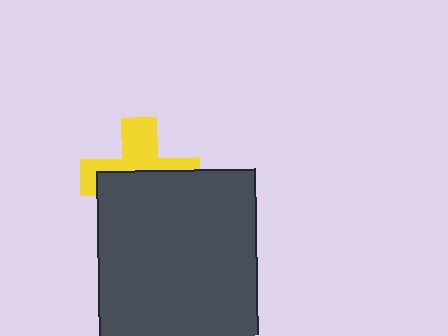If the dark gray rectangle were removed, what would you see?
You would see the complete yellow cross.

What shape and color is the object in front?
The object in front is a dark gray rectangle.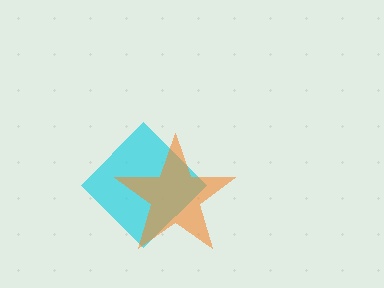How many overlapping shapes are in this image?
There are 2 overlapping shapes in the image.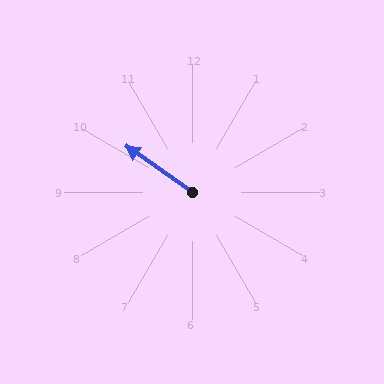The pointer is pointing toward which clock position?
Roughly 10 o'clock.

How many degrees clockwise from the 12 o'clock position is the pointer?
Approximately 305 degrees.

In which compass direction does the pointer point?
Northwest.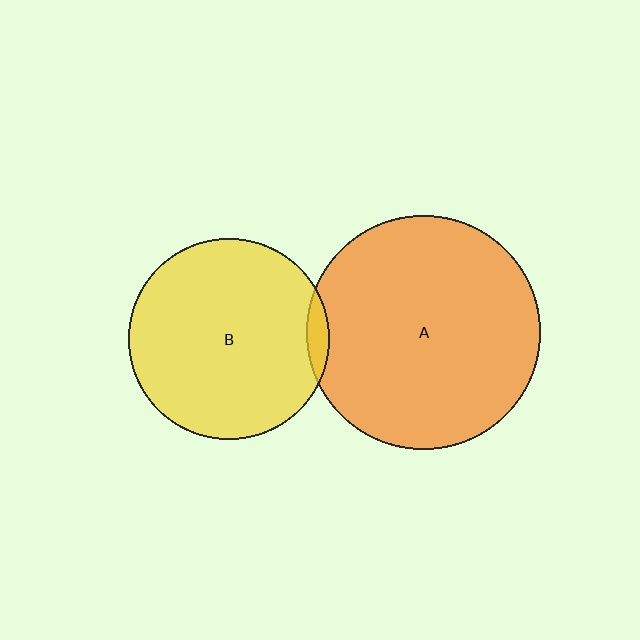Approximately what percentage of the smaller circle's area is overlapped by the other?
Approximately 5%.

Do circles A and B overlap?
Yes.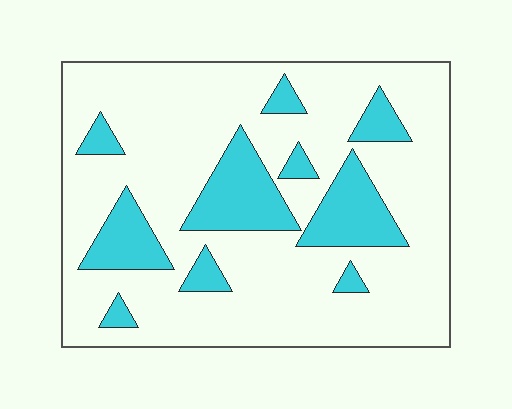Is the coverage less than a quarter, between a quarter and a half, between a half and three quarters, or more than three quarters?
Less than a quarter.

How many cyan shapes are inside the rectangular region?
10.